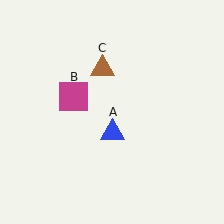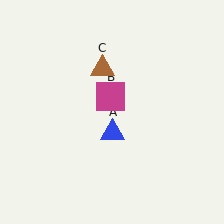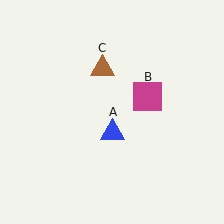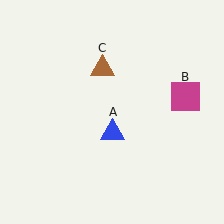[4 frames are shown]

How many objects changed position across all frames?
1 object changed position: magenta square (object B).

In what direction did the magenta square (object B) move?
The magenta square (object B) moved right.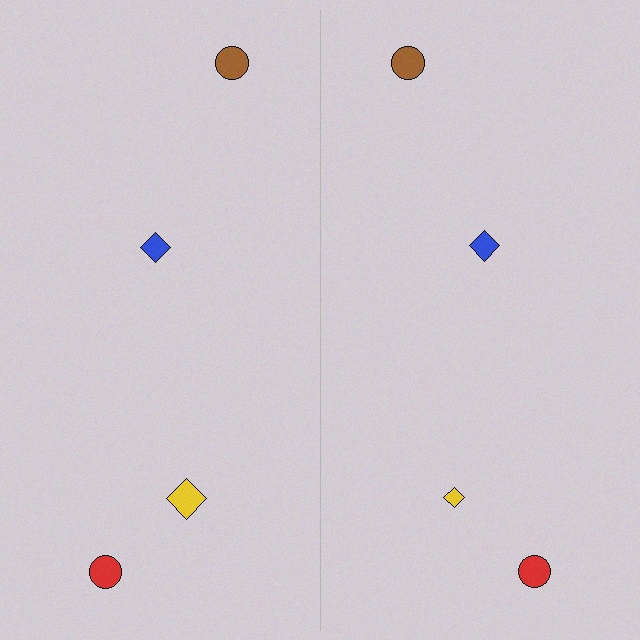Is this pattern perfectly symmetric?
No, the pattern is not perfectly symmetric. The yellow diamond on the right side has a different size than its mirror counterpart.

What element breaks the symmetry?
The yellow diamond on the right side has a different size than its mirror counterpart.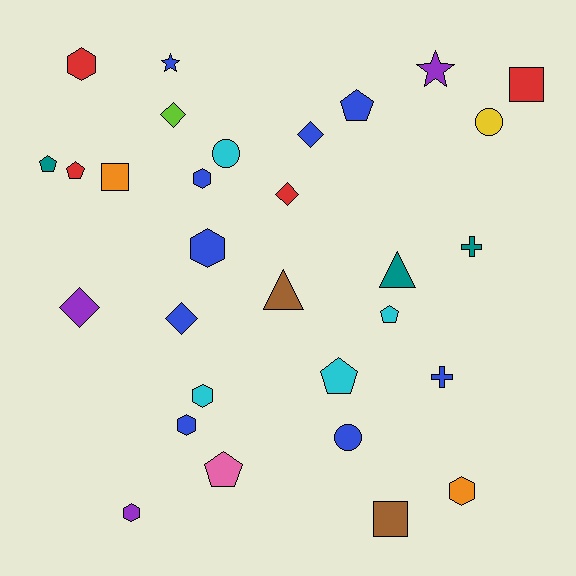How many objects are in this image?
There are 30 objects.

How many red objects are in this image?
There are 4 red objects.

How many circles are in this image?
There are 3 circles.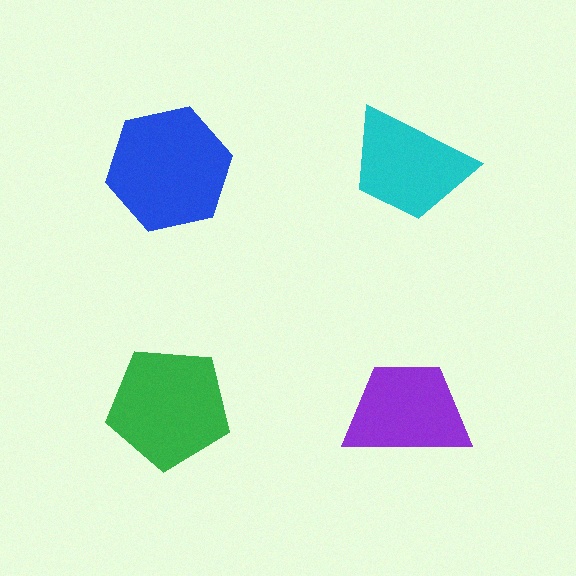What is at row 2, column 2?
A purple trapezoid.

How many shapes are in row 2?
2 shapes.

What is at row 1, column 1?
A blue hexagon.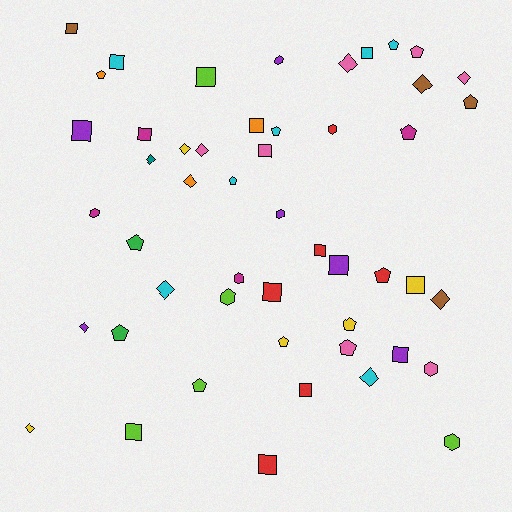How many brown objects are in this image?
There are 4 brown objects.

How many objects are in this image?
There are 50 objects.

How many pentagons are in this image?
There are 14 pentagons.